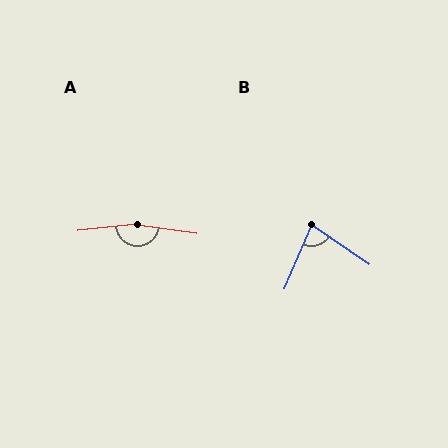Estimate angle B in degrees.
Approximately 79 degrees.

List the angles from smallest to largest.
B (79°), A (165°).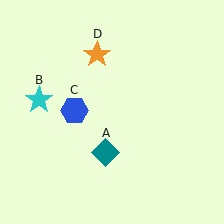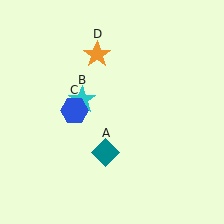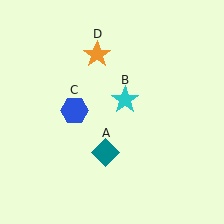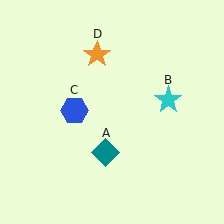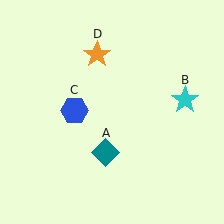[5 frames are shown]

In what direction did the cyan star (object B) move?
The cyan star (object B) moved right.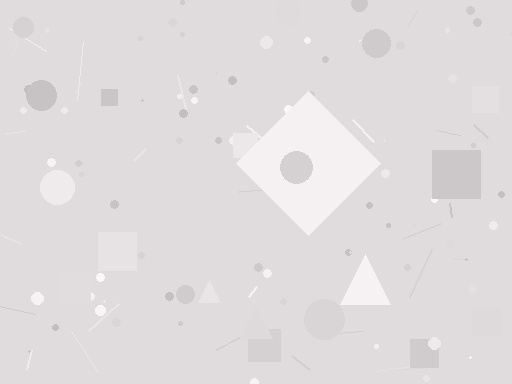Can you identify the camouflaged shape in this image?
The camouflaged shape is a diamond.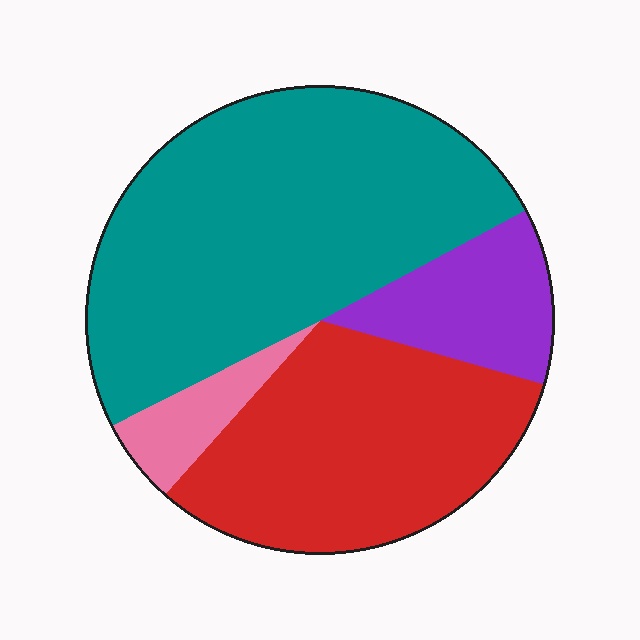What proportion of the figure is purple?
Purple covers roughly 10% of the figure.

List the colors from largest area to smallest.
From largest to smallest: teal, red, purple, pink.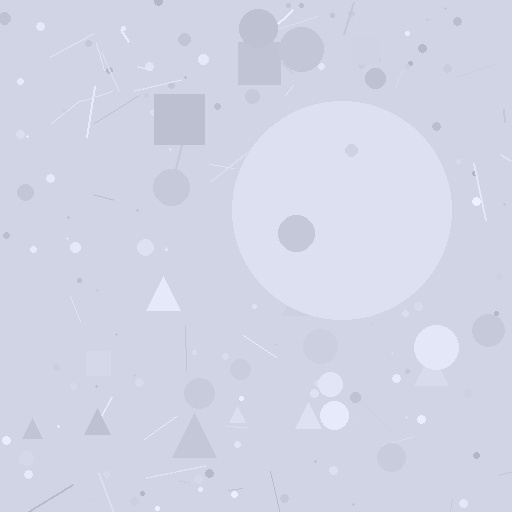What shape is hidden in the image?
A circle is hidden in the image.